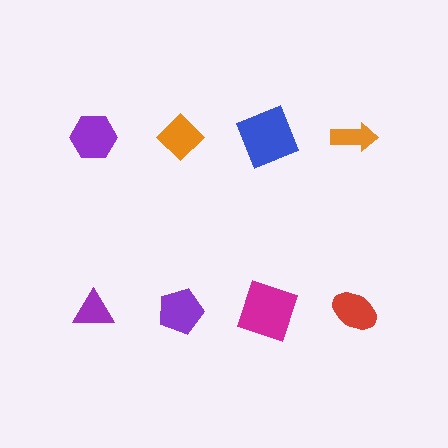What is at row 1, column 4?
An orange arrow.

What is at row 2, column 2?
A purple pentagon.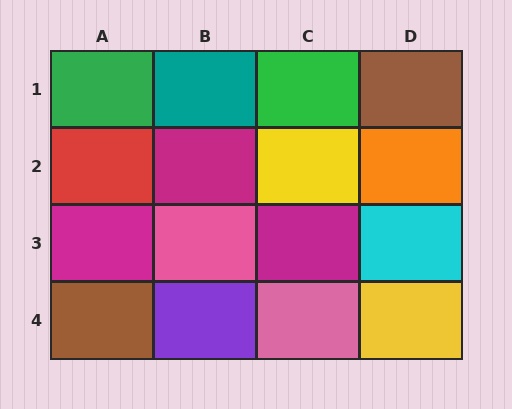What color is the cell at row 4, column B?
Purple.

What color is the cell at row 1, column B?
Teal.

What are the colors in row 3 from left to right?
Magenta, pink, magenta, cyan.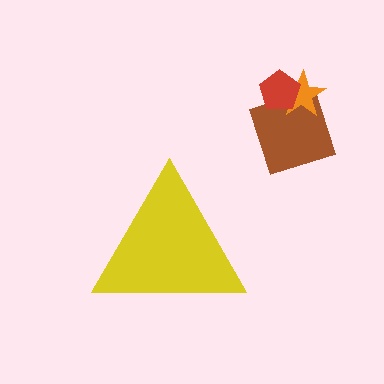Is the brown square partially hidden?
No, the brown square is fully visible.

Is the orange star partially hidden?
No, the orange star is fully visible.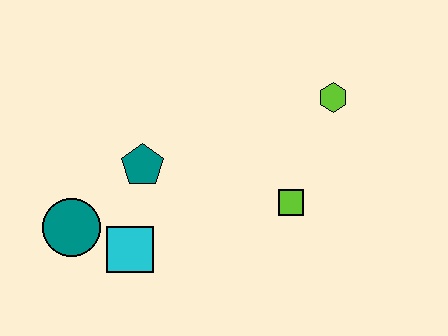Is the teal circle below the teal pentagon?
Yes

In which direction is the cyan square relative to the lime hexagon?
The cyan square is to the left of the lime hexagon.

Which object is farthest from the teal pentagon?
The lime hexagon is farthest from the teal pentagon.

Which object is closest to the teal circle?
The cyan square is closest to the teal circle.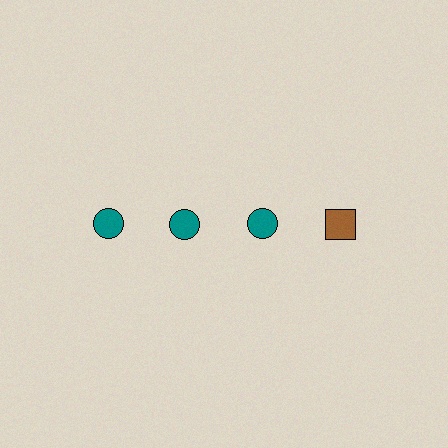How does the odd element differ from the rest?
It differs in both color (brown instead of teal) and shape (square instead of circle).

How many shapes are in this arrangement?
There are 4 shapes arranged in a grid pattern.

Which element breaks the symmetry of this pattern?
The brown square in the top row, second from right column breaks the symmetry. All other shapes are teal circles.